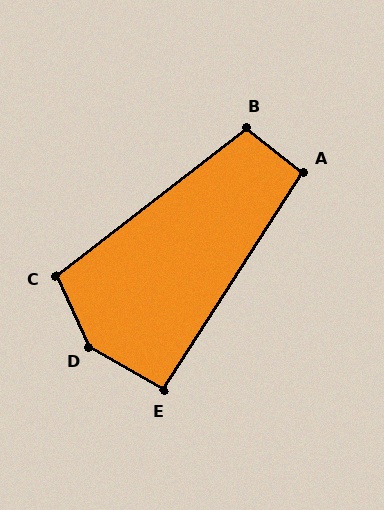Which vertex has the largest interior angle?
D, at approximately 145 degrees.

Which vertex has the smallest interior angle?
E, at approximately 93 degrees.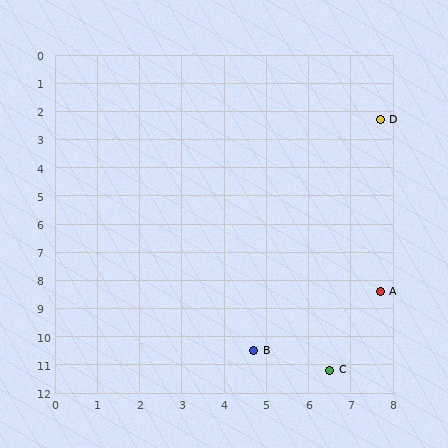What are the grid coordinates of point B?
Point B is at approximately (4.7, 10.5).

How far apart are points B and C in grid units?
Points B and C are about 1.9 grid units apart.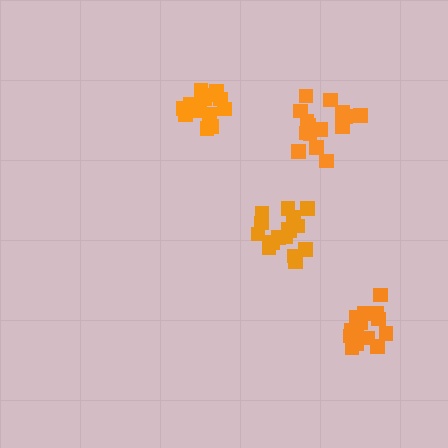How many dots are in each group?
Group 1: 15 dots, Group 2: 17 dots, Group 3: 15 dots, Group 4: 15 dots (62 total).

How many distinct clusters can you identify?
There are 4 distinct clusters.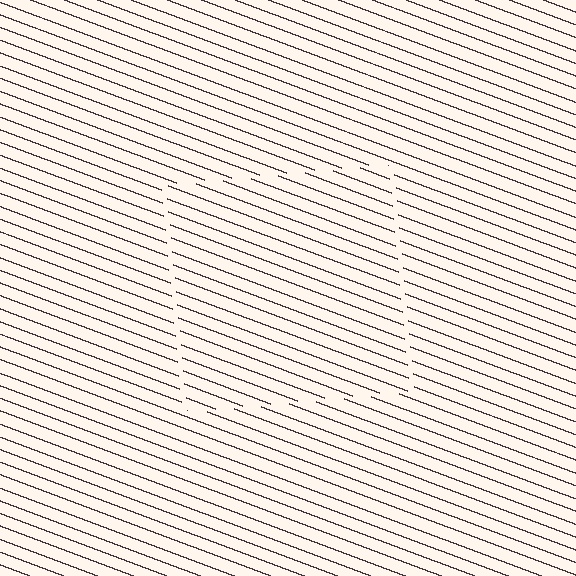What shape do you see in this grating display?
An illusory square. The interior of the shape contains the same grating, shifted by half a period — the contour is defined by the phase discontinuity where line-ends from the inner and outer gratings abut.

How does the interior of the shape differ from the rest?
The interior of the shape contains the same grating, shifted by half a period — the contour is defined by the phase discontinuity where line-ends from the inner and outer gratings abut.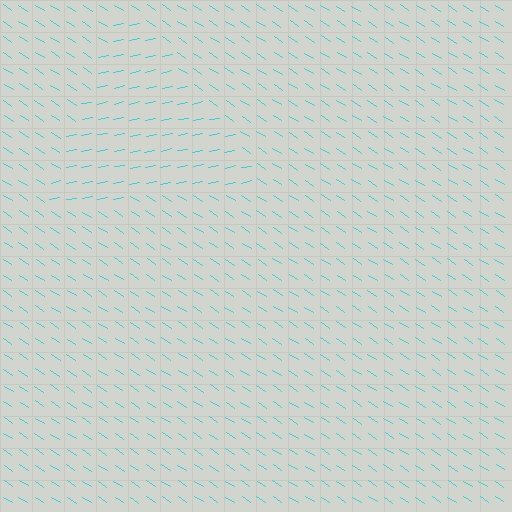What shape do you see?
I see a triangle.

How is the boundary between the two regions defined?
The boundary is defined purely by a change in line orientation (approximately 45 degrees difference). All lines are the same color and thickness.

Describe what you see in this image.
The image is filled with small cyan line segments. A triangle region in the image has lines oriented differently from the surrounding lines, creating a visible texture boundary.